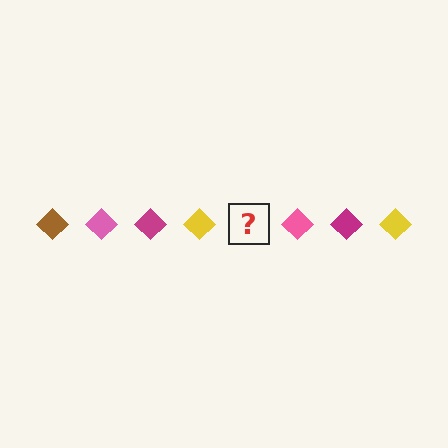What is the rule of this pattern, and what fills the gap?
The rule is that the pattern cycles through brown, pink, magenta, yellow diamonds. The gap should be filled with a brown diamond.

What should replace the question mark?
The question mark should be replaced with a brown diamond.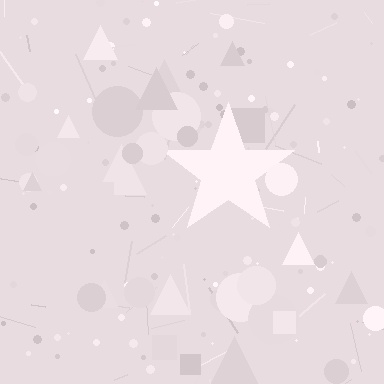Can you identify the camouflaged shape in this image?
The camouflaged shape is a star.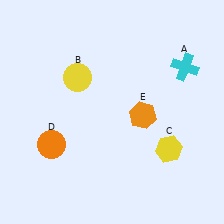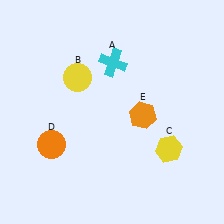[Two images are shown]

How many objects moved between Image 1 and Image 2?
1 object moved between the two images.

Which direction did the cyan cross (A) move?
The cyan cross (A) moved left.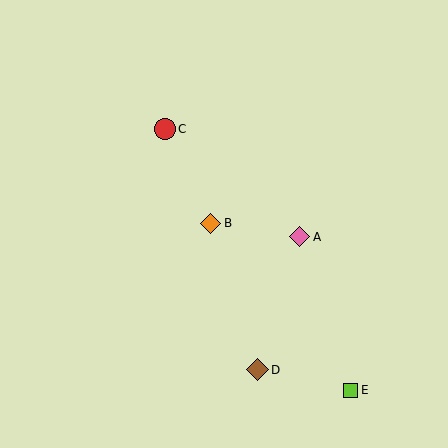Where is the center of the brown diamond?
The center of the brown diamond is at (257, 370).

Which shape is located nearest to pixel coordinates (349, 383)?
The lime square (labeled E) at (351, 390) is nearest to that location.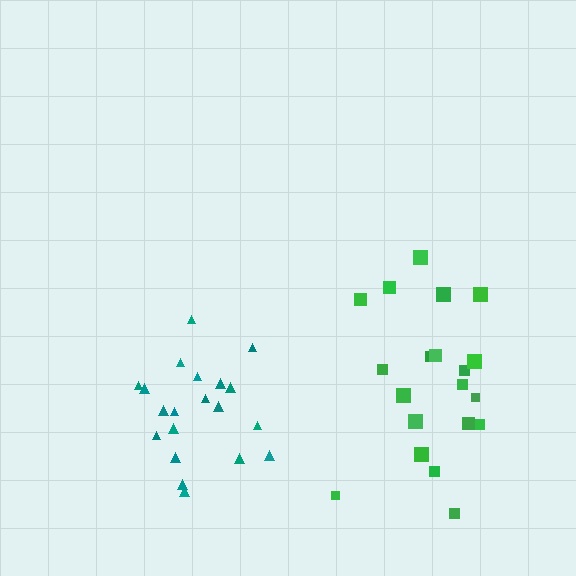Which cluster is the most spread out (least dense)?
Green.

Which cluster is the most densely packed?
Teal.